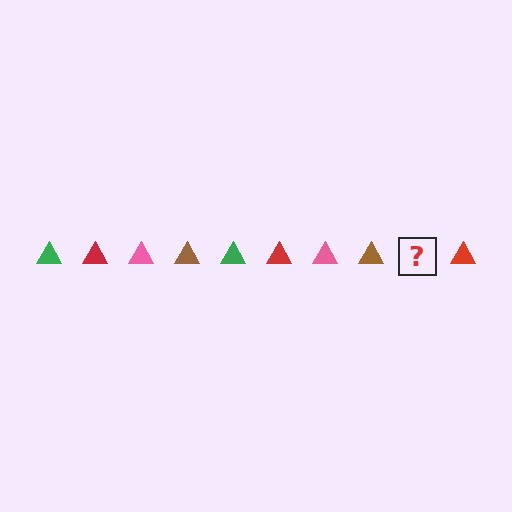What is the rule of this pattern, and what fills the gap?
The rule is that the pattern cycles through green, red, pink, brown triangles. The gap should be filled with a green triangle.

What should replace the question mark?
The question mark should be replaced with a green triangle.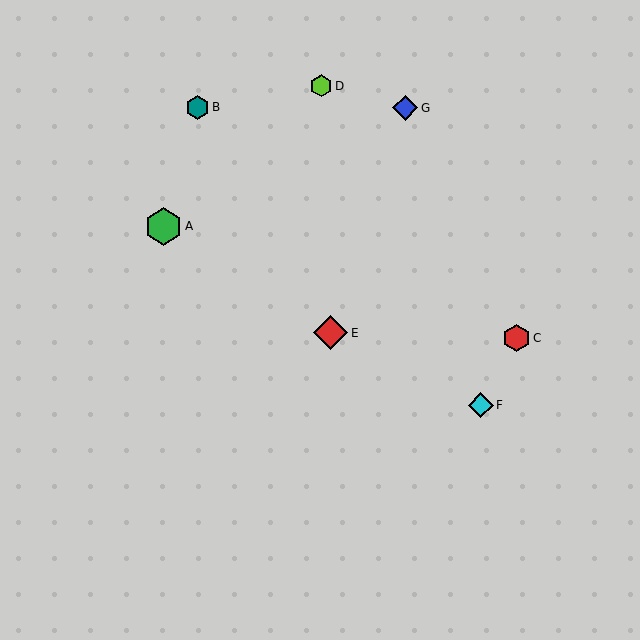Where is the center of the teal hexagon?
The center of the teal hexagon is at (197, 108).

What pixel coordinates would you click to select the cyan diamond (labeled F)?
Click at (481, 405) to select the cyan diamond F.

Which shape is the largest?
The green hexagon (labeled A) is the largest.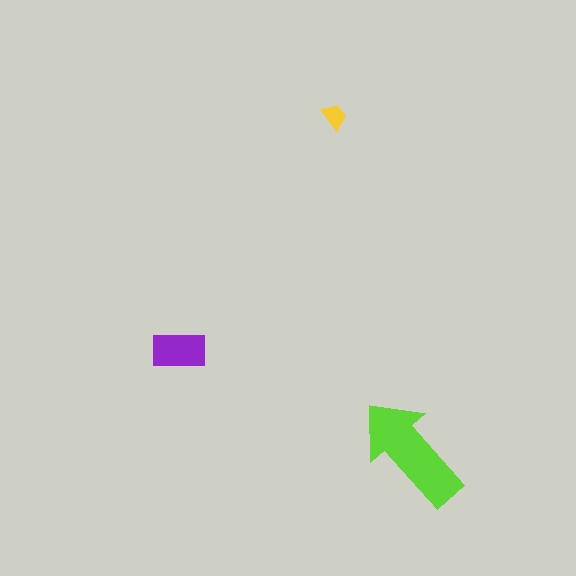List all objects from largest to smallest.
The lime arrow, the purple rectangle, the yellow trapezoid.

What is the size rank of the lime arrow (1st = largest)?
1st.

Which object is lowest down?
The lime arrow is bottommost.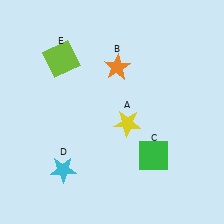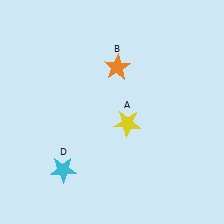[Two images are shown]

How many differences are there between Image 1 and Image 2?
There are 2 differences between the two images.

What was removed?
The green square (C), the lime square (E) were removed in Image 2.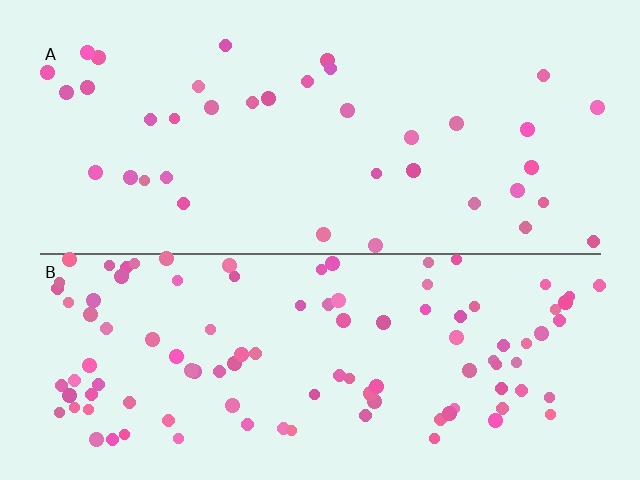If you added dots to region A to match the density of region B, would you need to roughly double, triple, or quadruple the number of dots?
Approximately triple.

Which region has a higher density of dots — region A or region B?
B (the bottom).